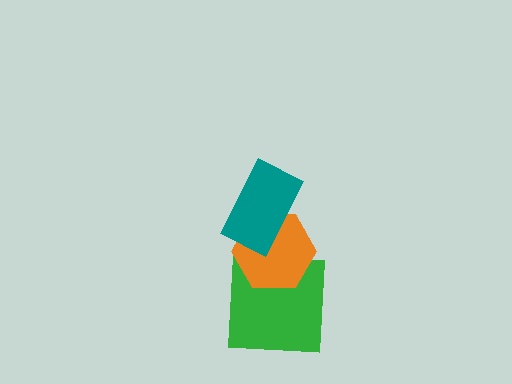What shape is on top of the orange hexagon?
The teal rectangle is on top of the orange hexagon.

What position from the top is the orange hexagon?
The orange hexagon is 2nd from the top.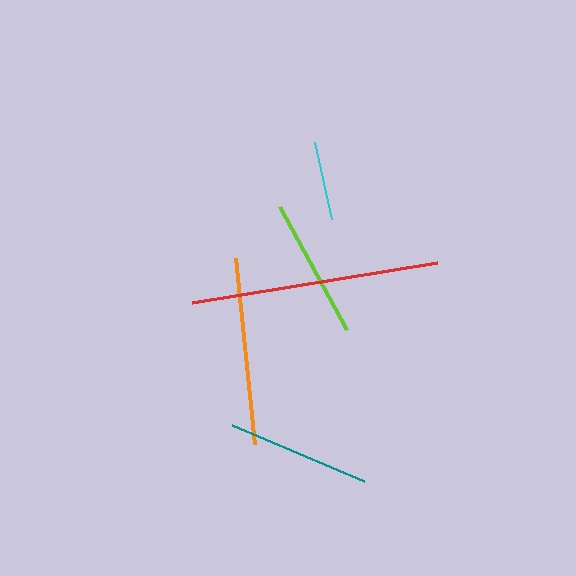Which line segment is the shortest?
The cyan line is the shortest at approximately 78 pixels.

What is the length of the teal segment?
The teal segment is approximately 143 pixels long.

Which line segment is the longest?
The red line is the longest at approximately 248 pixels.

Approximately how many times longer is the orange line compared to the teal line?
The orange line is approximately 1.3 times the length of the teal line.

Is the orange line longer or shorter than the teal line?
The orange line is longer than the teal line.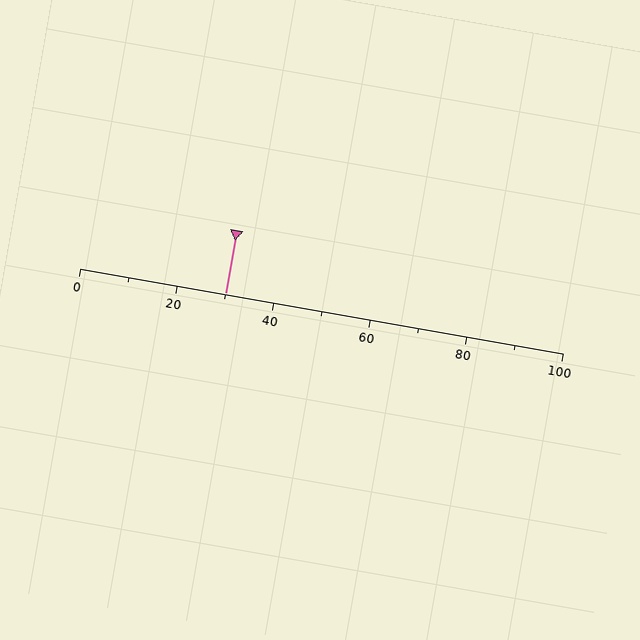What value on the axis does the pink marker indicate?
The marker indicates approximately 30.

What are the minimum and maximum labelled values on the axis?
The axis runs from 0 to 100.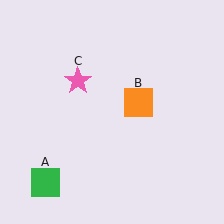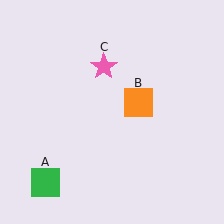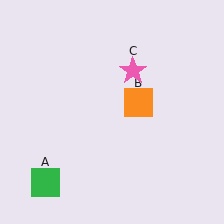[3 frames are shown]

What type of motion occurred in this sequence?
The pink star (object C) rotated clockwise around the center of the scene.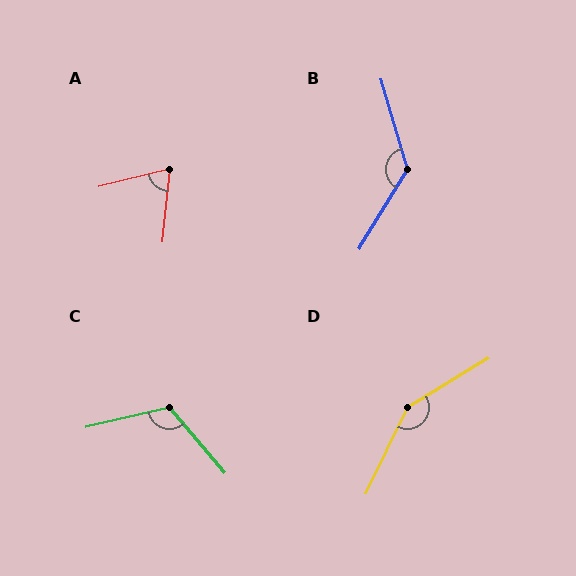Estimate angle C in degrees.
Approximately 117 degrees.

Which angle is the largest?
D, at approximately 146 degrees.